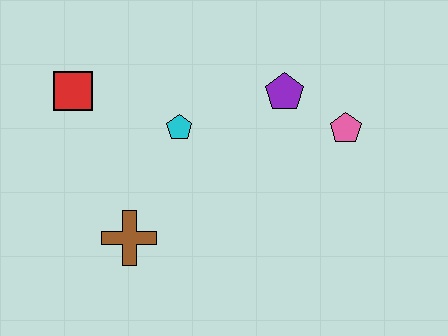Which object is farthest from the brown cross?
The pink pentagon is farthest from the brown cross.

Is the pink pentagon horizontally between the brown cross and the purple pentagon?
No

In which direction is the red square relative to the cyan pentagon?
The red square is to the left of the cyan pentagon.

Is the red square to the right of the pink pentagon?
No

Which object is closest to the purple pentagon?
The pink pentagon is closest to the purple pentagon.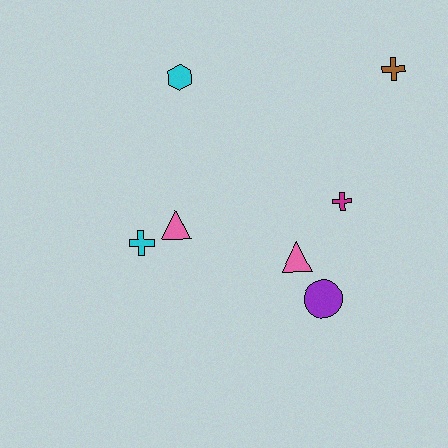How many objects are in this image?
There are 7 objects.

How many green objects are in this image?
There are no green objects.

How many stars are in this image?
There are no stars.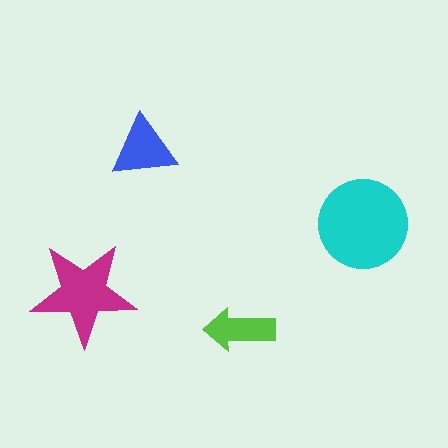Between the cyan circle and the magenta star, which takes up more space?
The cyan circle.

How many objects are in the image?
There are 4 objects in the image.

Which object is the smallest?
The lime arrow.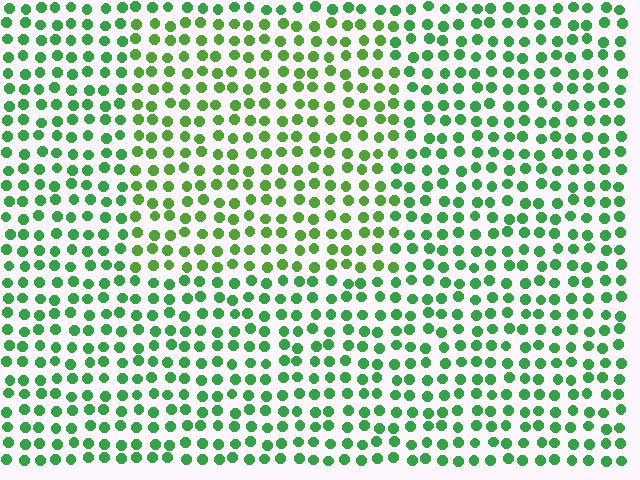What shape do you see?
I see a rectangle.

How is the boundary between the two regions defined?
The boundary is defined purely by a slight shift in hue (about 25 degrees). Spacing, size, and orientation are identical on both sides.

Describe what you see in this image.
The image is filled with small green elements in a uniform arrangement. A rectangle-shaped region is visible where the elements are tinted to a slightly different hue, forming a subtle color boundary.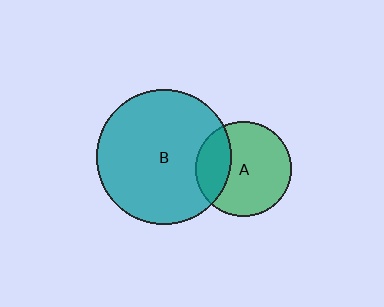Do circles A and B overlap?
Yes.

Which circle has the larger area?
Circle B (teal).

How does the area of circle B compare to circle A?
Approximately 2.0 times.